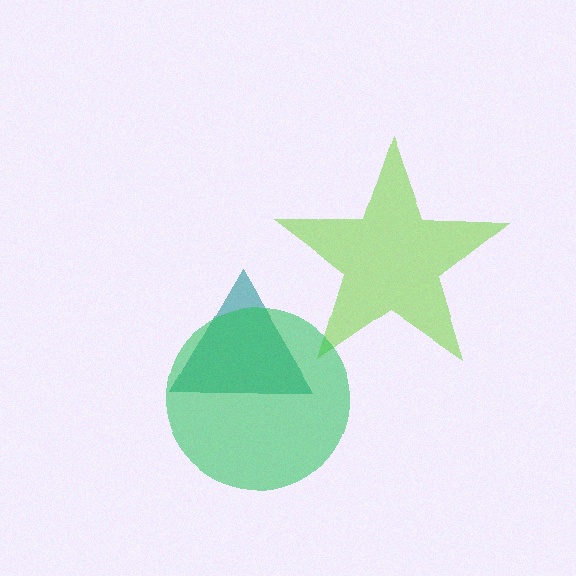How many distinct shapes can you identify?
There are 3 distinct shapes: a lime star, a teal triangle, a green circle.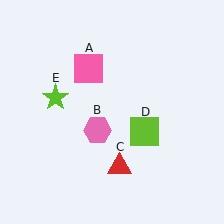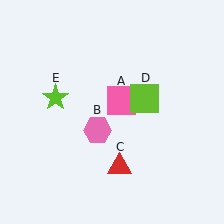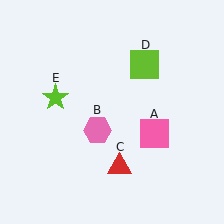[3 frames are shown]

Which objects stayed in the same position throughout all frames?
Pink hexagon (object B) and red triangle (object C) and lime star (object E) remained stationary.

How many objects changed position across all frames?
2 objects changed position: pink square (object A), lime square (object D).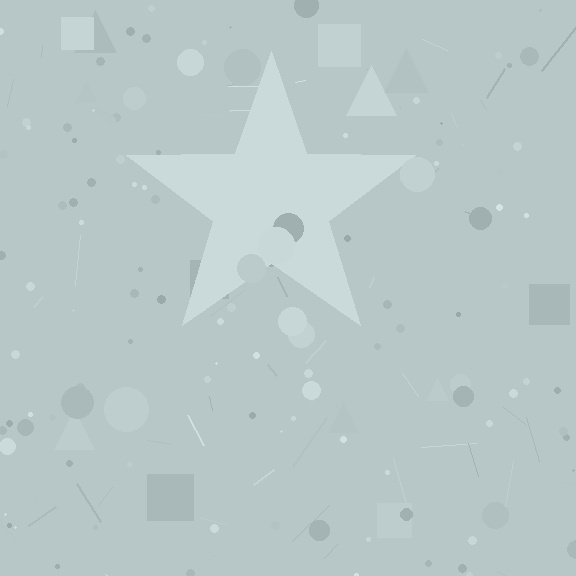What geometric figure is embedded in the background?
A star is embedded in the background.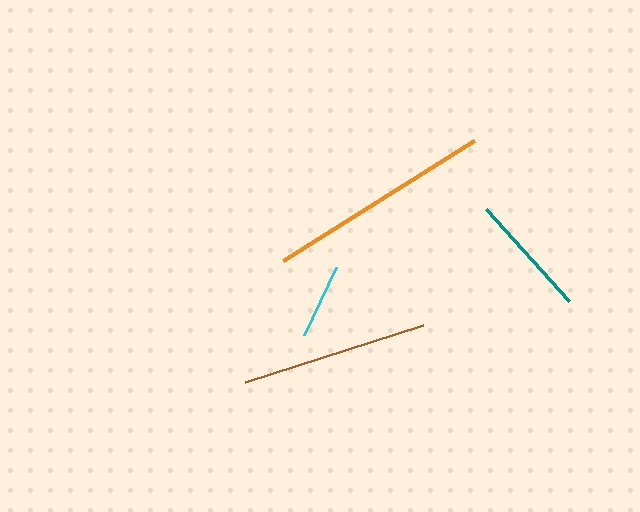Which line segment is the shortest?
The cyan line is the shortest at approximately 75 pixels.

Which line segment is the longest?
The orange line is the longest at approximately 225 pixels.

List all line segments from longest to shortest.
From longest to shortest: orange, brown, teal, cyan.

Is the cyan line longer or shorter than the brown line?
The brown line is longer than the cyan line.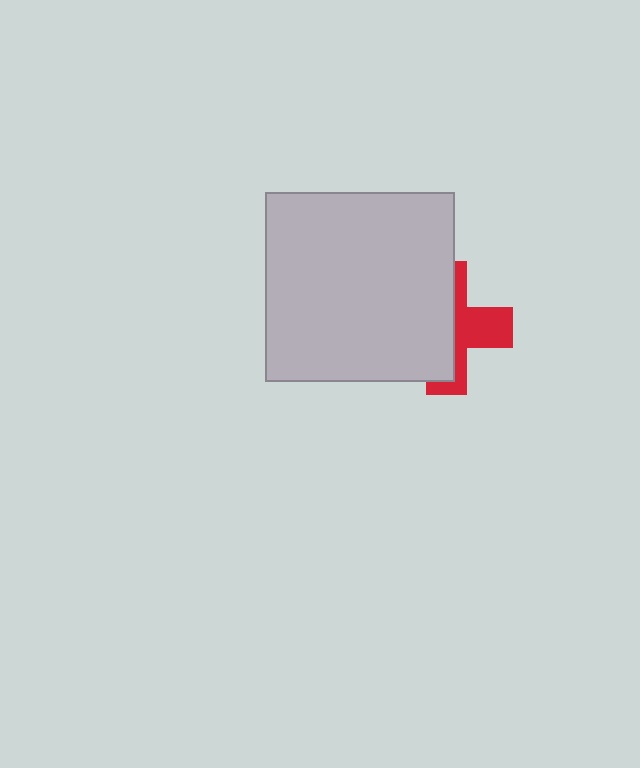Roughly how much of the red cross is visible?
A small part of it is visible (roughly 42%).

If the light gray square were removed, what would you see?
You would see the complete red cross.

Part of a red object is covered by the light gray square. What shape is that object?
It is a cross.